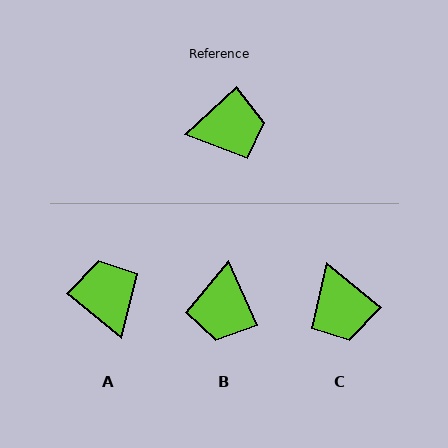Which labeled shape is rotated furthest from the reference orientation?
B, about 109 degrees away.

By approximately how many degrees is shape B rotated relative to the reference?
Approximately 109 degrees clockwise.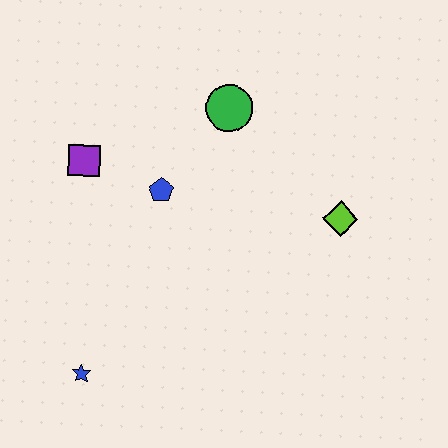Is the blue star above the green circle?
No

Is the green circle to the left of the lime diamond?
Yes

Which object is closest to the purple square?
The blue pentagon is closest to the purple square.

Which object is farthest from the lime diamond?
The blue star is farthest from the lime diamond.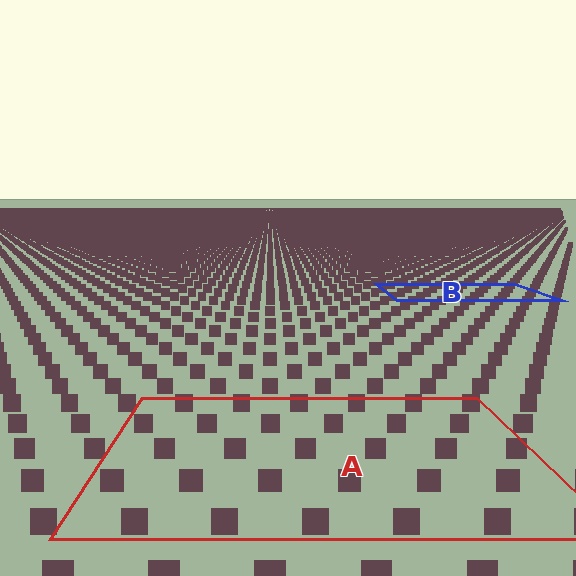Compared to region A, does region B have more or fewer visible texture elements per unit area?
Region B has more texture elements per unit area — they are packed more densely because it is farther away.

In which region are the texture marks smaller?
The texture marks are smaller in region B, because it is farther away.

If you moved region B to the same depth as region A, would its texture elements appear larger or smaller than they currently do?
They would appear larger. At a closer depth, the same texture elements are projected at a bigger on-screen size.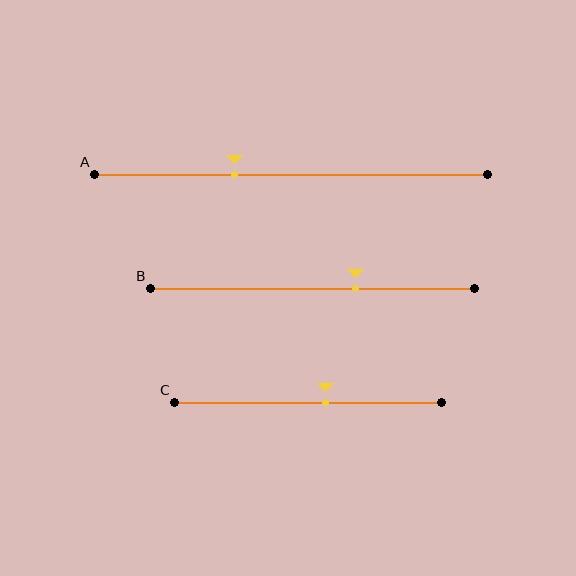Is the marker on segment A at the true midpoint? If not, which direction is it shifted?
No, the marker on segment A is shifted to the left by about 14% of the segment length.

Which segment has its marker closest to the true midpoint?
Segment C has its marker closest to the true midpoint.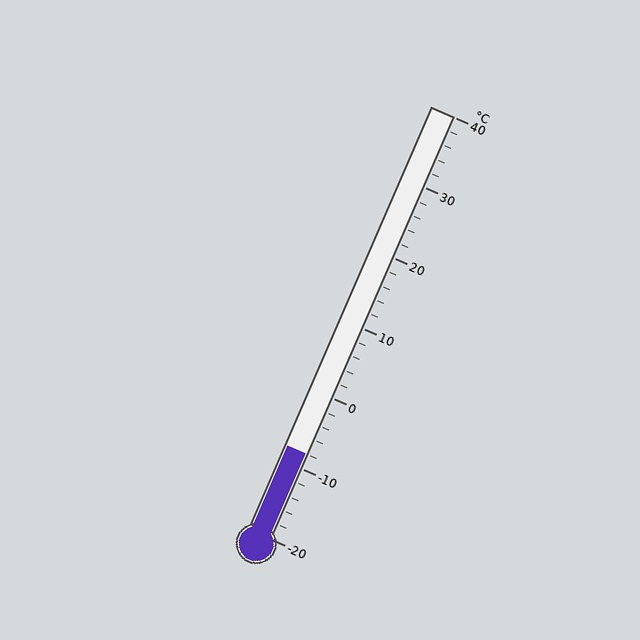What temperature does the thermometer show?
The thermometer shows approximately -8°C.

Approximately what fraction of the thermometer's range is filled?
The thermometer is filled to approximately 20% of its range.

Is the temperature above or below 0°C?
The temperature is below 0°C.